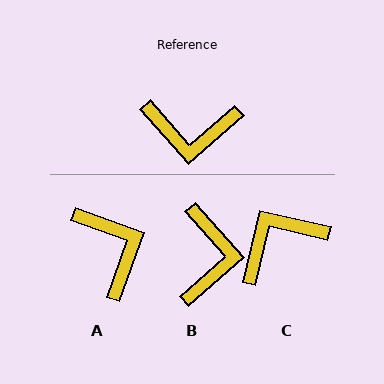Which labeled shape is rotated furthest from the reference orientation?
C, about 144 degrees away.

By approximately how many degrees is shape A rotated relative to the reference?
Approximately 119 degrees counter-clockwise.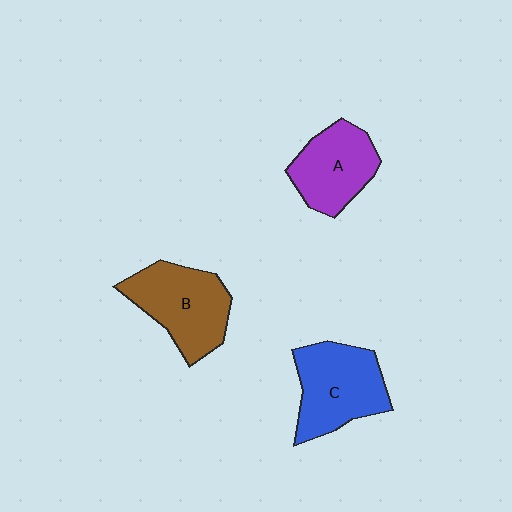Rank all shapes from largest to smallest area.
From largest to smallest: C (blue), B (brown), A (purple).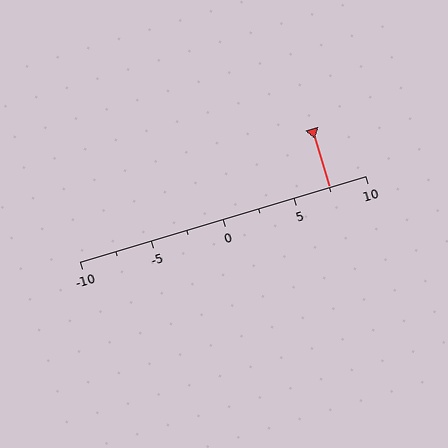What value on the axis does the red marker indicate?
The marker indicates approximately 7.5.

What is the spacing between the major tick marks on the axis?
The major ticks are spaced 5 apart.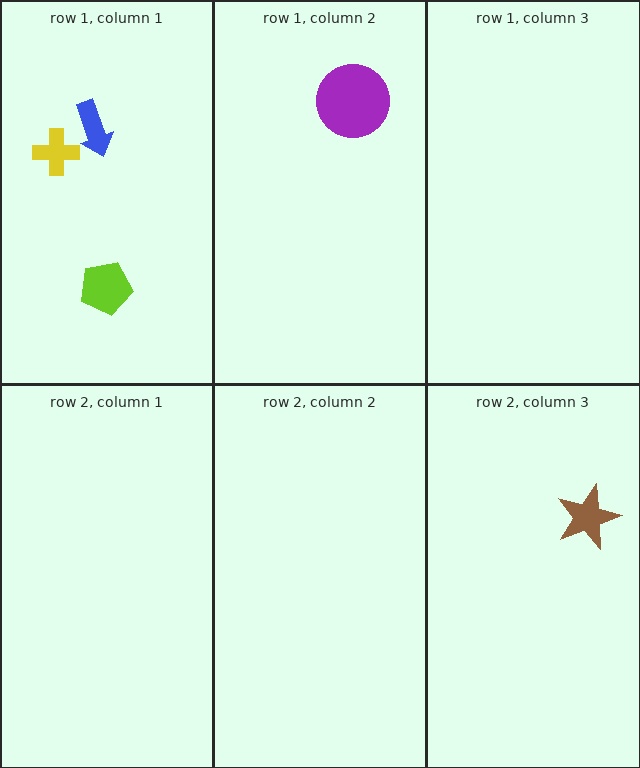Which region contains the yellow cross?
The row 1, column 1 region.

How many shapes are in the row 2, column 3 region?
1.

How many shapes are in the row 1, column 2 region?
1.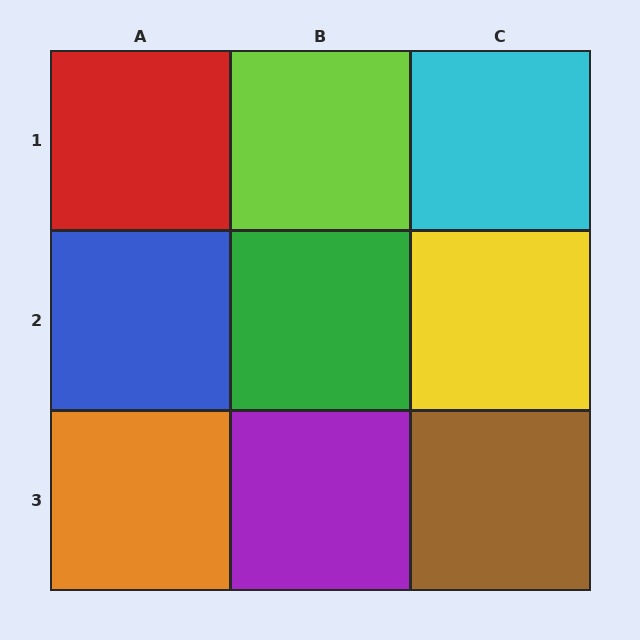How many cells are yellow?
1 cell is yellow.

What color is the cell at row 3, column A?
Orange.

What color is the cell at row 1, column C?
Cyan.